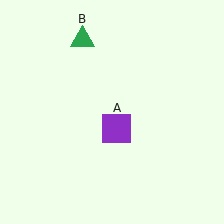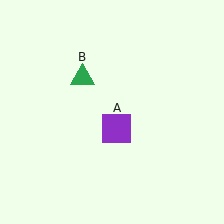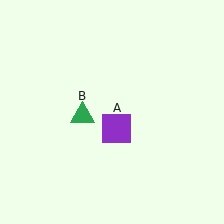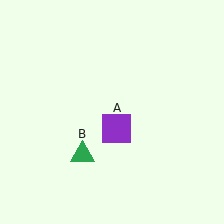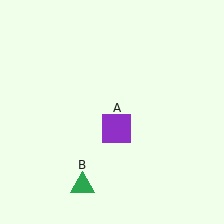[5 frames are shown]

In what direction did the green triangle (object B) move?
The green triangle (object B) moved down.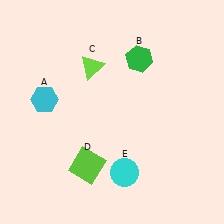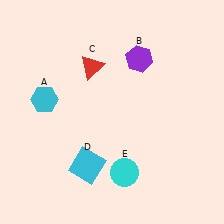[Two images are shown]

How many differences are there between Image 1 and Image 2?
There are 3 differences between the two images.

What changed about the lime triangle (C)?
In Image 1, C is lime. In Image 2, it changed to red.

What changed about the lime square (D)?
In Image 1, D is lime. In Image 2, it changed to cyan.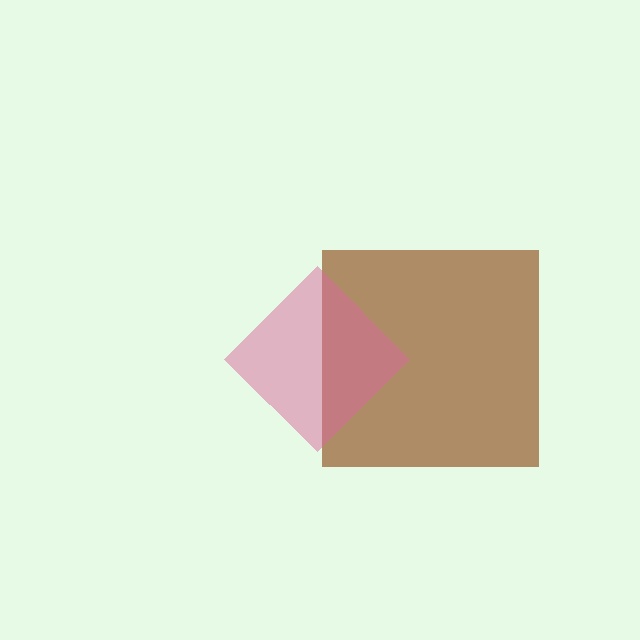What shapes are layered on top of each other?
The layered shapes are: a brown square, a pink diamond.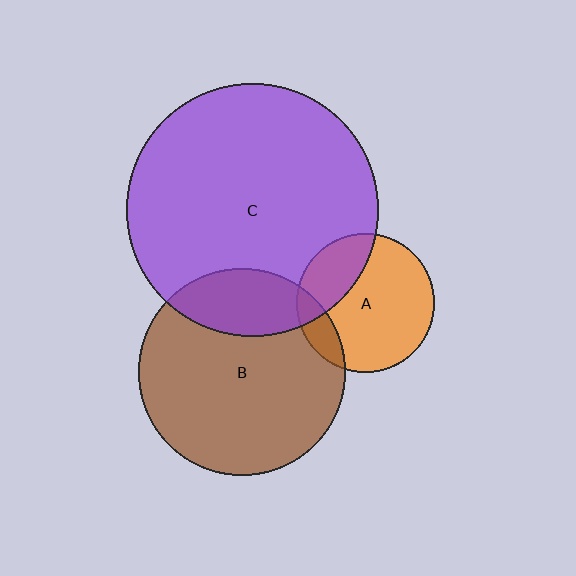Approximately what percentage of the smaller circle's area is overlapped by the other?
Approximately 30%.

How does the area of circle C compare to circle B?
Approximately 1.5 times.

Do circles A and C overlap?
Yes.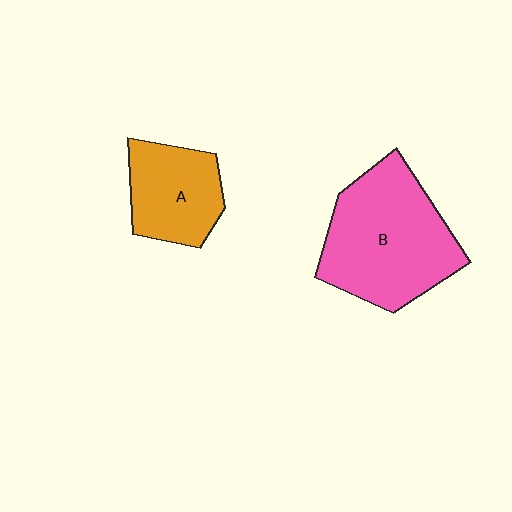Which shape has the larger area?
Shape B (pink).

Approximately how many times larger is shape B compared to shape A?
Approximately 1.8 times.